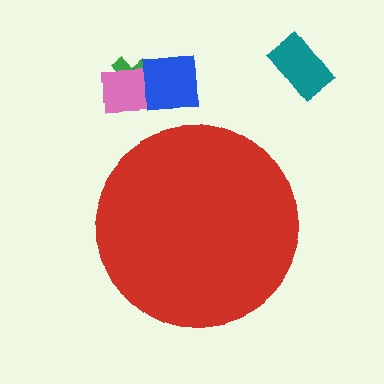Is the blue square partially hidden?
No, the blue square is fully visible.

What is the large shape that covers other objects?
A red circle.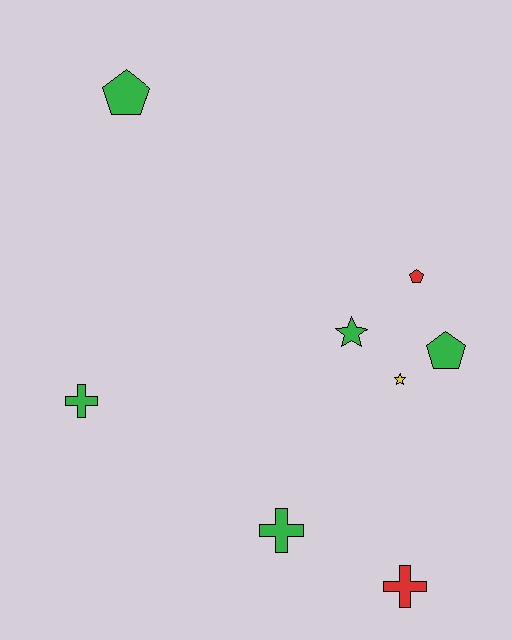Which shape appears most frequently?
Cross, with 3 objects.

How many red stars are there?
There are no red stars.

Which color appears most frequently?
Green, with 5 objects.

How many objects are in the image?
There are 8 objects.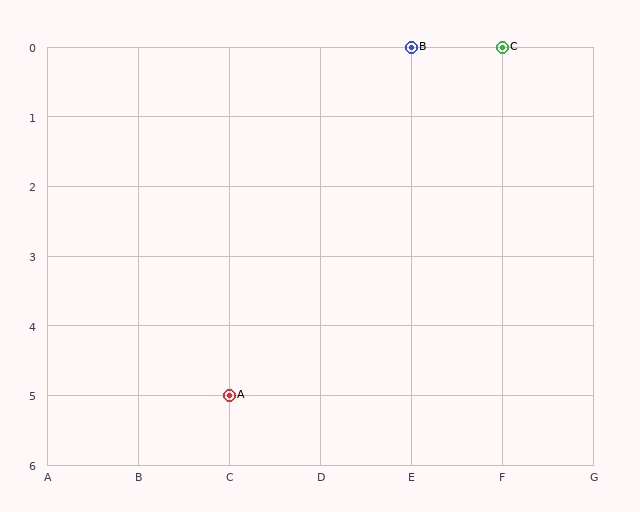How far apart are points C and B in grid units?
Points C and B are 1 column apart.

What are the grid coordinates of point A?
Point A is at grid coordinates (C, 5).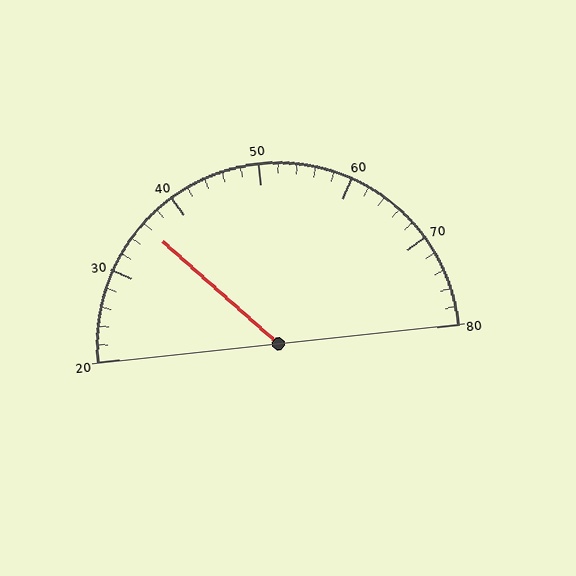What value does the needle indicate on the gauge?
The needle indicates approximately 36.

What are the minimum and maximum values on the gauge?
The gauge ranges from 20 to 80.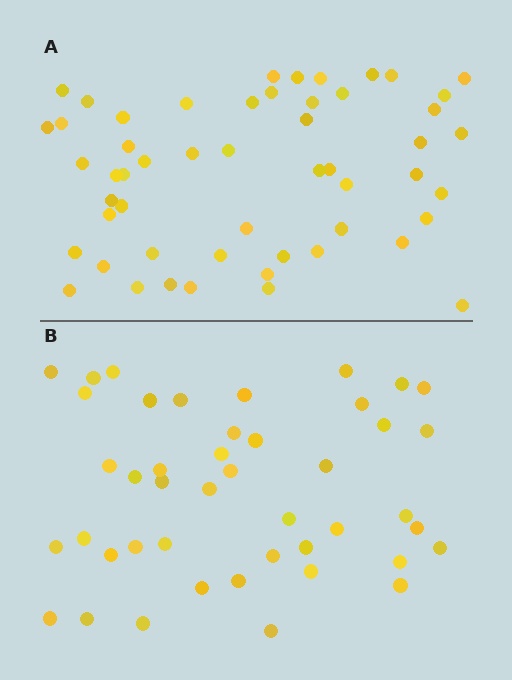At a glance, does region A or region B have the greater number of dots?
Region A (the top region) has more dots.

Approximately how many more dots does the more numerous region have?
Region A has roughly 8 or so more dots than region B.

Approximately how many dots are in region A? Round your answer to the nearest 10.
About 50 dots. (The exact count is 53, which rounds to 50.)